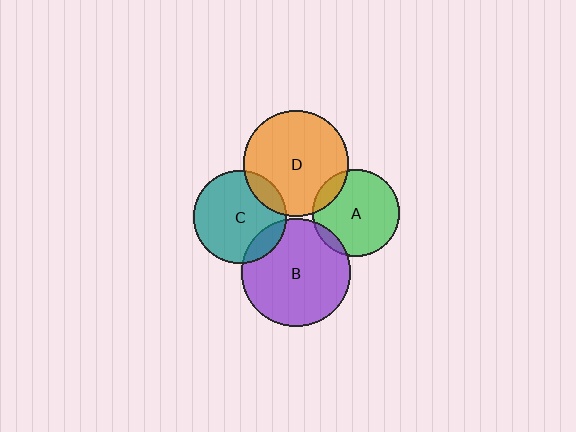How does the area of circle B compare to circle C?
Approximately 1.4 times.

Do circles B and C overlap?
Yes.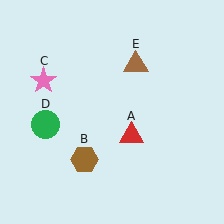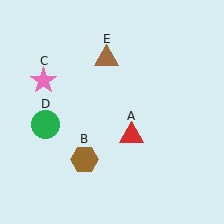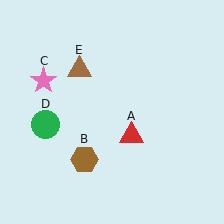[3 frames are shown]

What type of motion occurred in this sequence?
The brown triangle (object E) rotated counterclockwise around the center of the scene.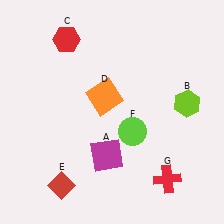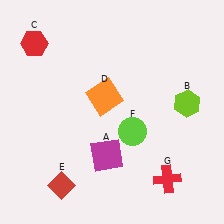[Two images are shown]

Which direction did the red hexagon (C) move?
The red hexagon (C) moved left.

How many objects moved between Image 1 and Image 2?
1 object moved between the two images.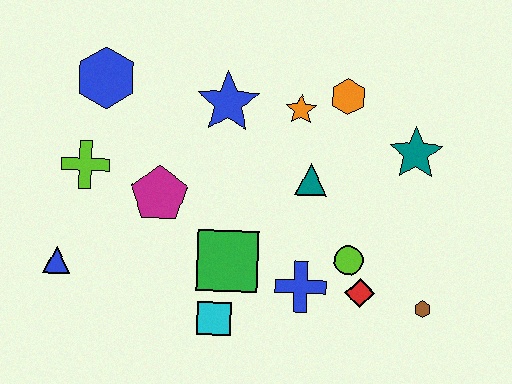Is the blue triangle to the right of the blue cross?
No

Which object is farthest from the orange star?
The blue triangle is farthest from the orange star.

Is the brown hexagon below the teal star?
Yes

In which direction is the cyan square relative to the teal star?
The cyan square is to the left of the teal star.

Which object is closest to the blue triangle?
The lime cross is closest to the blue triangle.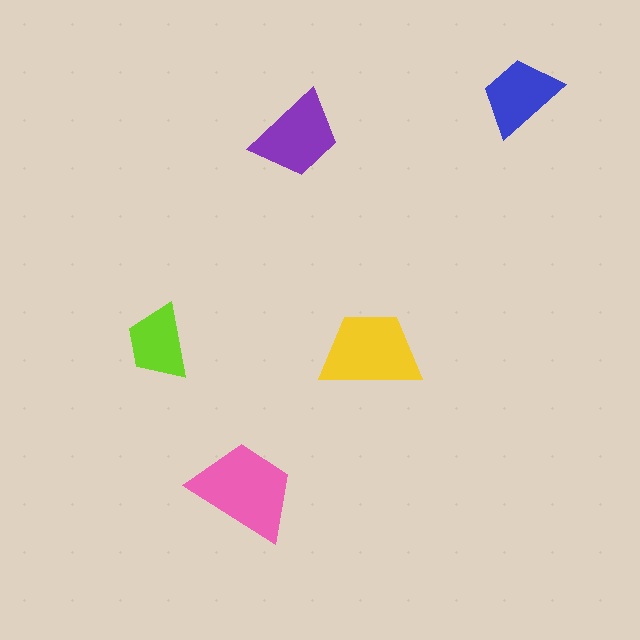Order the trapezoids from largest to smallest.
the pink one, the yellow one, the purple one, the blue one, the lime one.